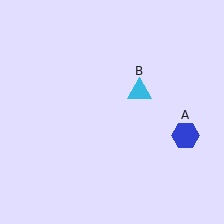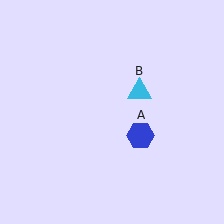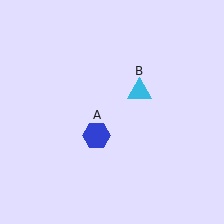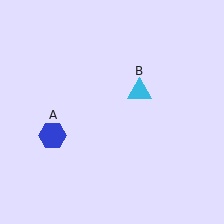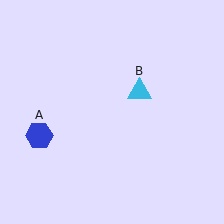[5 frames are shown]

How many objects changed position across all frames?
1 object changed position: blue hexagon (object A).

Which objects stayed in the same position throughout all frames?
Cyan triangle (object B) remained stationary.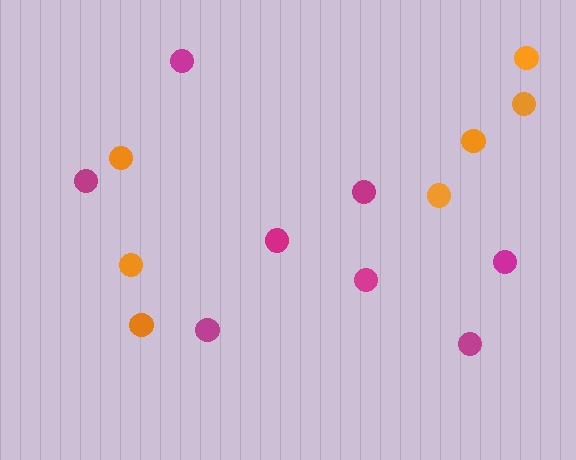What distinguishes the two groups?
There are 2 groups: one group of orange circles (7) and one group of magenta circles (8).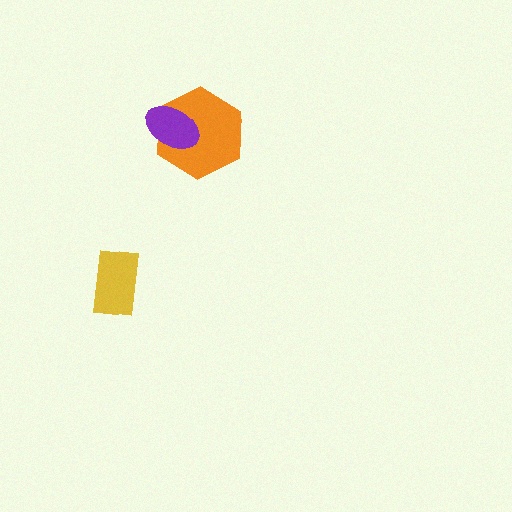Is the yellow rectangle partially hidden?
No, no other shape covers it.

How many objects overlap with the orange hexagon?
1 object overlaps with the orange hexagon.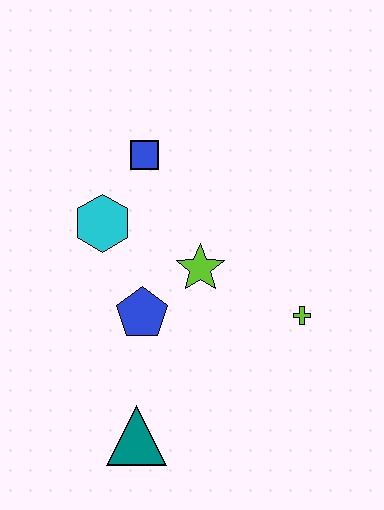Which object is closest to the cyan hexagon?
The blue square is closest to the cyan hexagon.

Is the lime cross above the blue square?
No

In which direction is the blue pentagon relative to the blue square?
The blue pentagon is below the blue square.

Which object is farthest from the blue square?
The teal triangle is farthest from the blue square.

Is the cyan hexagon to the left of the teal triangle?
Yes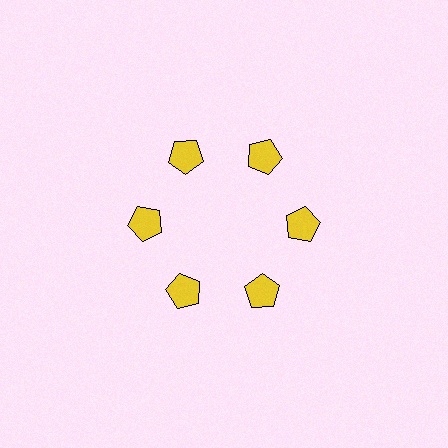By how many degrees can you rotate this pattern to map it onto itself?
The pattern maps onto itself every 60 degrees of rotation.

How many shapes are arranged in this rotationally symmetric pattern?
There are 6 shapes, arranged in 6 groups of 1.